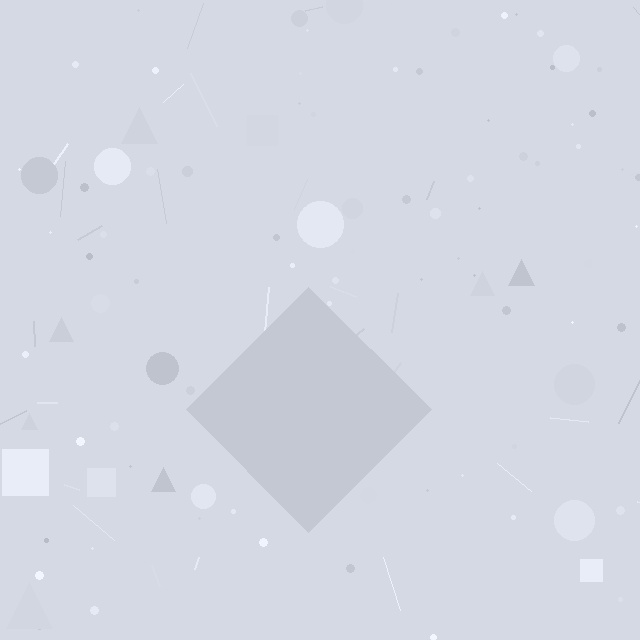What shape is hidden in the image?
A diamond is hidden in the image.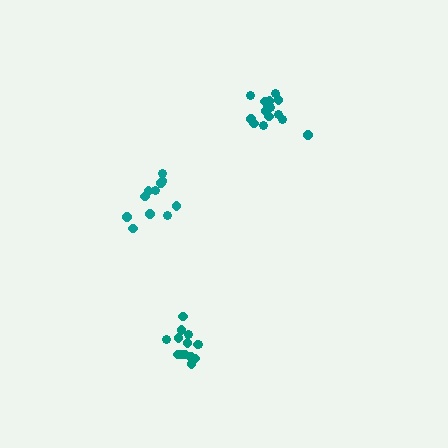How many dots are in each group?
Group 1: 11 dots, Group 2: 15 dots, Group 3: 14 dots (40 total).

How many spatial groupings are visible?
There are 3 spatial groupings.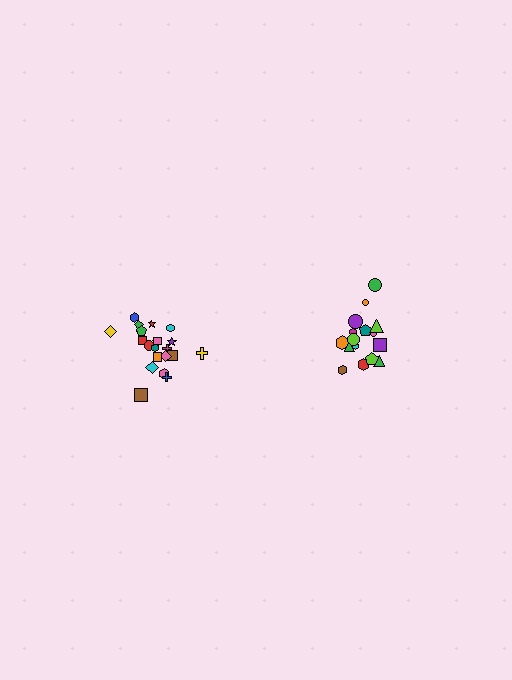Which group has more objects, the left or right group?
The left group.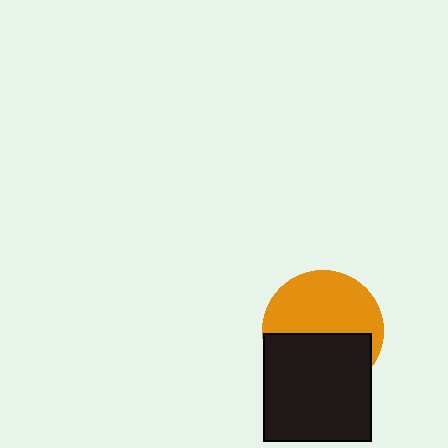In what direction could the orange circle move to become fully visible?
The orange circle could move up. That would shift it out from behind the black square entirely.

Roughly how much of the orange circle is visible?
About half of it is visible (roughly 55%).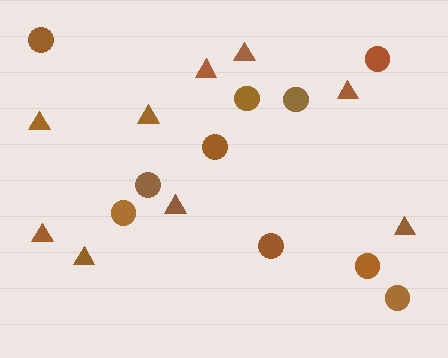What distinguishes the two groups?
There are 2 groups: one group of circles (10) and one group of triangles (9).